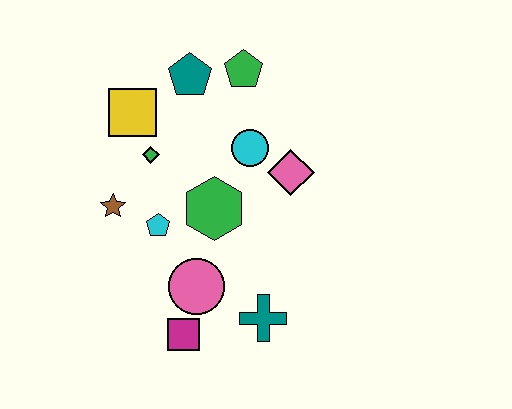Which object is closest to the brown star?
The cyan pentagon is closest to the brown star.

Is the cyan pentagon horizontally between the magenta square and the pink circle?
No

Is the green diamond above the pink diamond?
Yes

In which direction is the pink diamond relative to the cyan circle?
The pink diamond is to the right of the cyan circle.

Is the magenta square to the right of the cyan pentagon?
Yes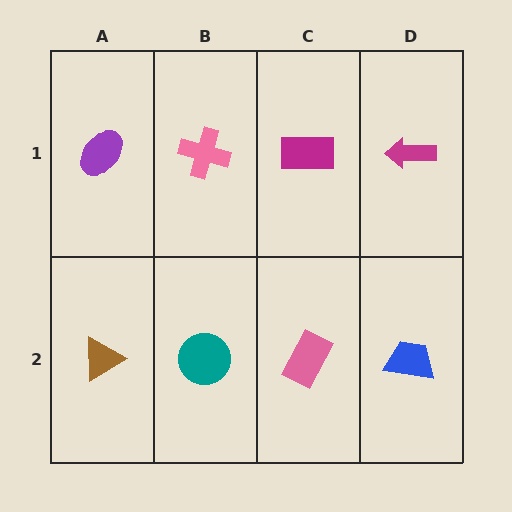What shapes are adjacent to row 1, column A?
A brown triangle (row 2, column A), a pink cross (row 1, column B).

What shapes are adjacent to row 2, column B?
A pink cross (row 1, column B), a brown triangle (row 2, column A), a pink rectangle (row 2, column C).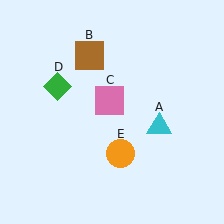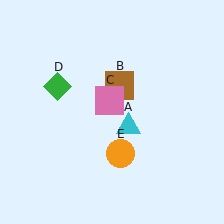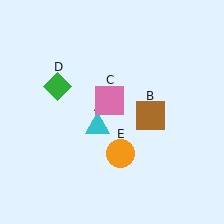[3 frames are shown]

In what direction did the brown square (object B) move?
The brown square (object B) moved down and to the right.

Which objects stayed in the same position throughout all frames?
Pink square (object C) and green diamond (object D) and orange circle (object E) remained stationary.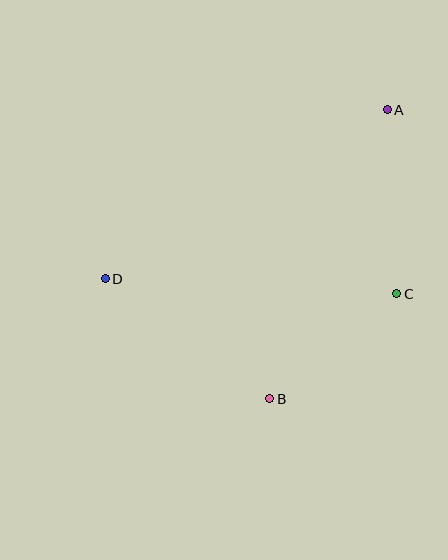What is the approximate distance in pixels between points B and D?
The distance between B and D is approximately 203 pixels.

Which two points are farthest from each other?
Points A and D are farthest from each other.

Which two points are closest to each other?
Points B and C are closest to each other.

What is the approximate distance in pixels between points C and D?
The distance between C and D is approximately 292 pixels.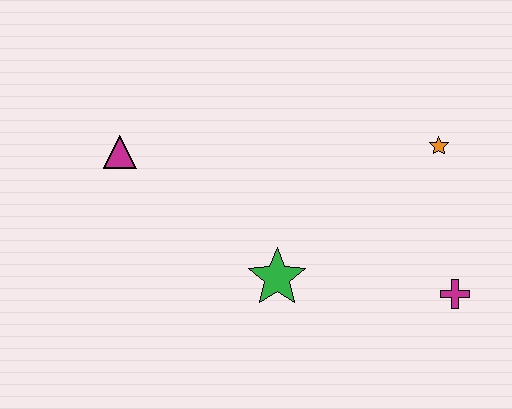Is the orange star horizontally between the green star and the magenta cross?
Yes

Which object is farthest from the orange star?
The magenta triangle is farthest from the orange star.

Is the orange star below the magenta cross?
No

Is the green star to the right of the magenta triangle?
Yes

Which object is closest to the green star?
The magenta cross is closest to the green star.